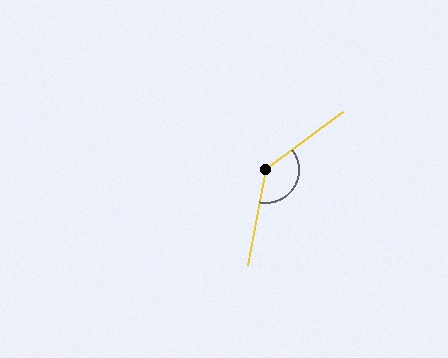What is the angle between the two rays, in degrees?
Approximately 138 degrees.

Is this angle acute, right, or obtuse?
It is obtuse.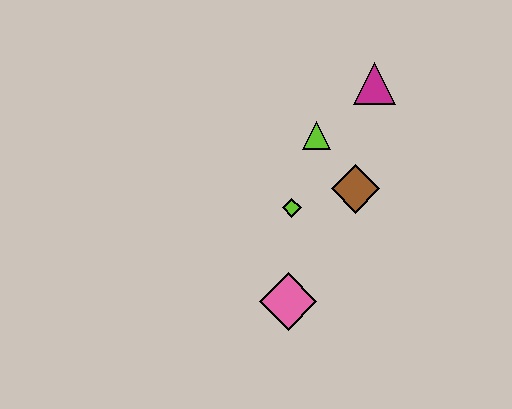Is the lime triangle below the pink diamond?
No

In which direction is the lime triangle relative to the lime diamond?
The lime triangle is above the lime diamond.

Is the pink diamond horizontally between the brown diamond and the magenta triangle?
No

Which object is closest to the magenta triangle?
The lime triangle is closest to the magenta triangle.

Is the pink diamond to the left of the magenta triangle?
Yes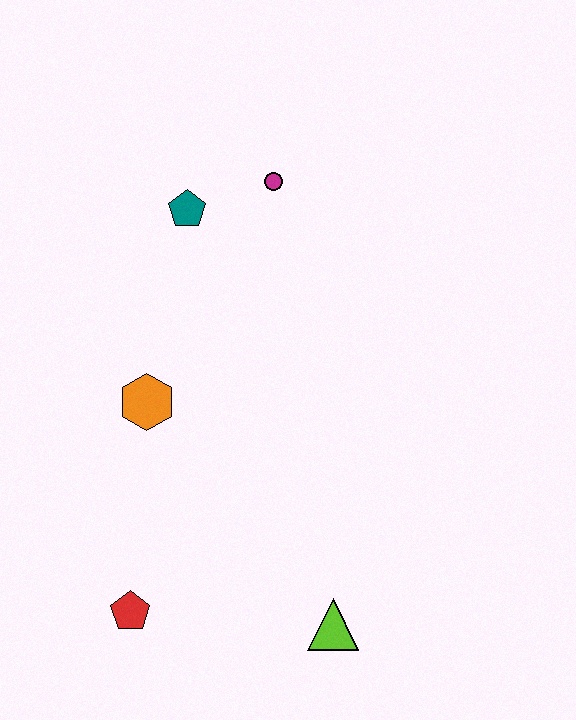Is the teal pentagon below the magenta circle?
Yes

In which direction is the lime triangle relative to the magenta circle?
The lime triangle is below the magenta circle.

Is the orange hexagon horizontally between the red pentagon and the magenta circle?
Yes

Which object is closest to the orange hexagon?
The teal pentagon is closest to the orange hexagon.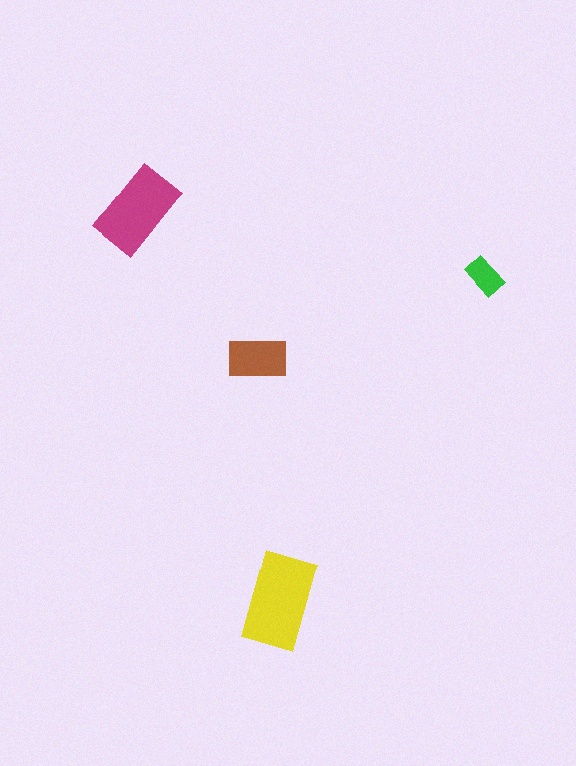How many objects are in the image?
There are 4 objects in the image.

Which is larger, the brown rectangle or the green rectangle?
The brown one.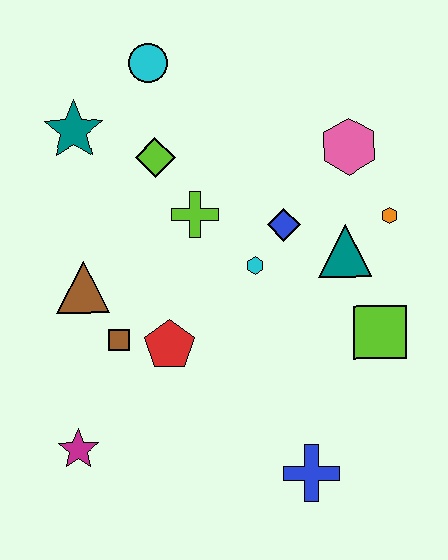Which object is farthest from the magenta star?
The pink hexagon is farthest from the magenta star.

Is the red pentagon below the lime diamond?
Yes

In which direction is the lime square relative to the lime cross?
The lime square is to the right of the lime cross.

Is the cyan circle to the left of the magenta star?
No